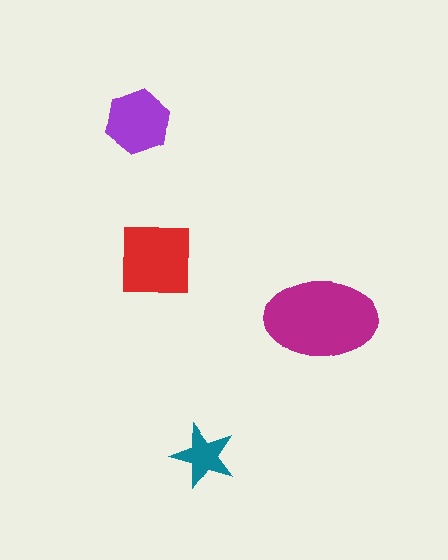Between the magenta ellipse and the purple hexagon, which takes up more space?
The magenta ellipse.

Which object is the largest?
The magenta ellipse.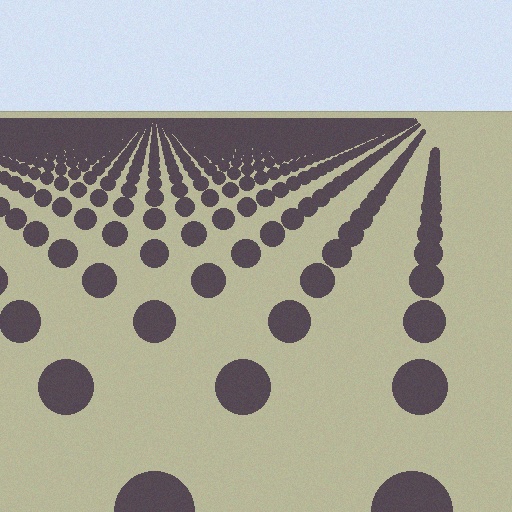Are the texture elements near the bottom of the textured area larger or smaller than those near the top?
Larger. Near the bottom, elements are closer to the viewer and appear at a bigger on-screen size.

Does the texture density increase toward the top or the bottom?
Density increases toward the top.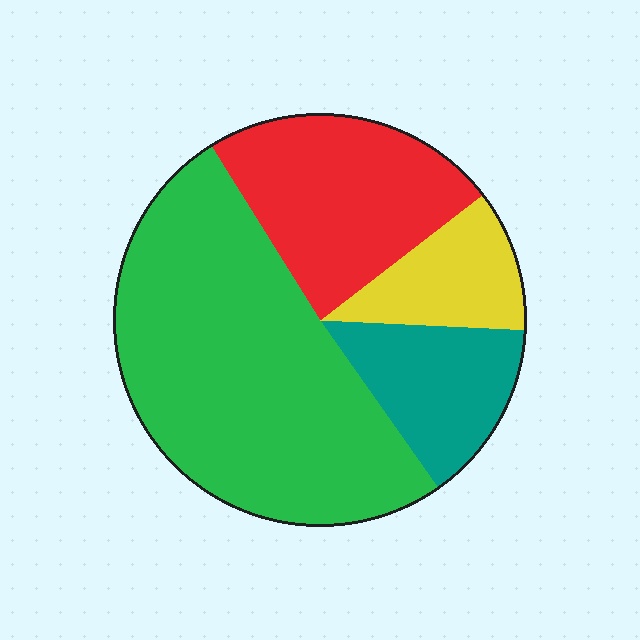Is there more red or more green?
Green.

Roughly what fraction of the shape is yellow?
Yellow covers 11% of the shape.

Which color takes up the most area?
Green, at roughly 50%.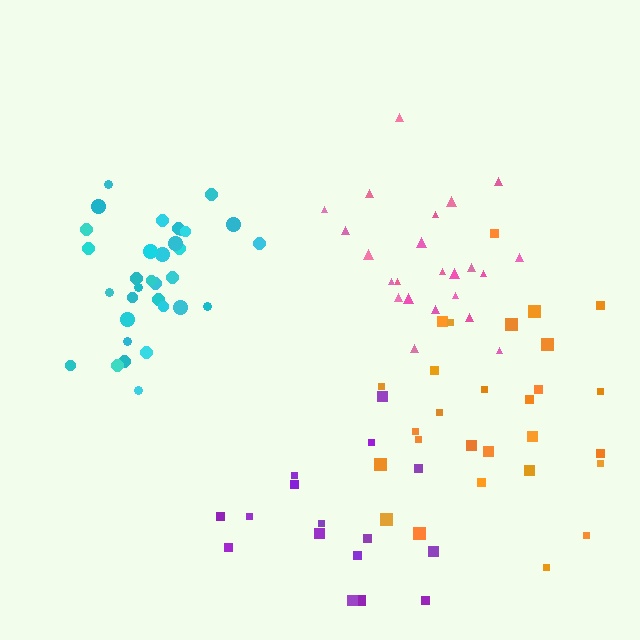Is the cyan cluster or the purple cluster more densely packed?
Cyan.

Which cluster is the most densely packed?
Cyan.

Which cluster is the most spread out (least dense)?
Purple.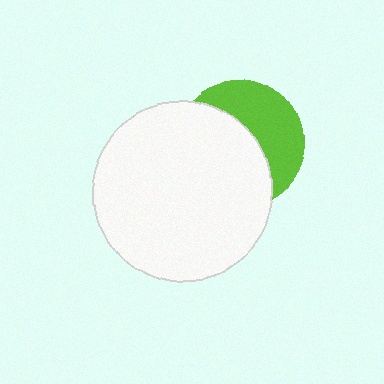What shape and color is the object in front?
The object in front is a white circle.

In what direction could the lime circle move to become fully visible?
The lime circle could move right. That would shift it out from behind the white circle entirely.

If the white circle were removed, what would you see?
You would see the complete lime circle.